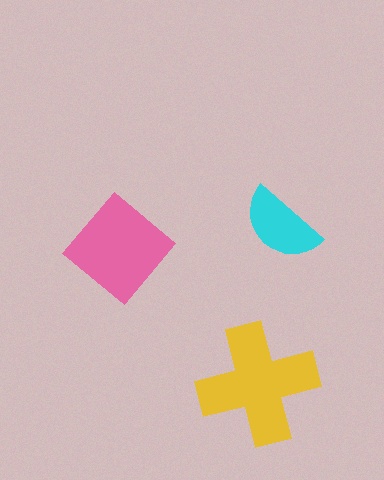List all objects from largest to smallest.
The yellow cross, the pink diamond, the cyan semicircle.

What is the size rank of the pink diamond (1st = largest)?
2nd.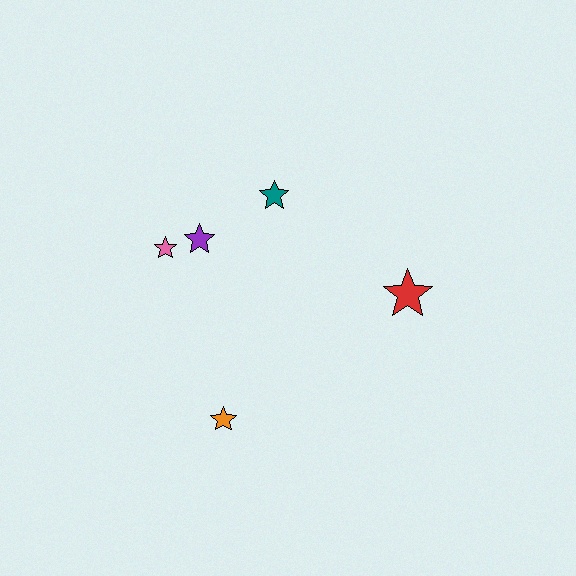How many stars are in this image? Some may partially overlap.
There are 5 stars.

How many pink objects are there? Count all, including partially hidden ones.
There is 1 pink object.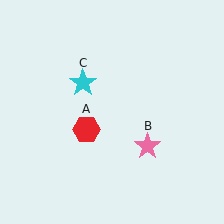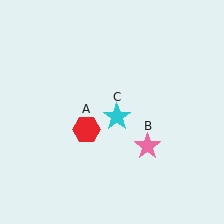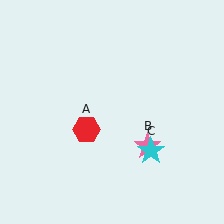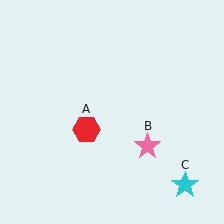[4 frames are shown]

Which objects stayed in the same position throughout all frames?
Red hexagon (object A) and pink star (object B) remained stationary.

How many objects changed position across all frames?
1 object changed position: cyan star (object C).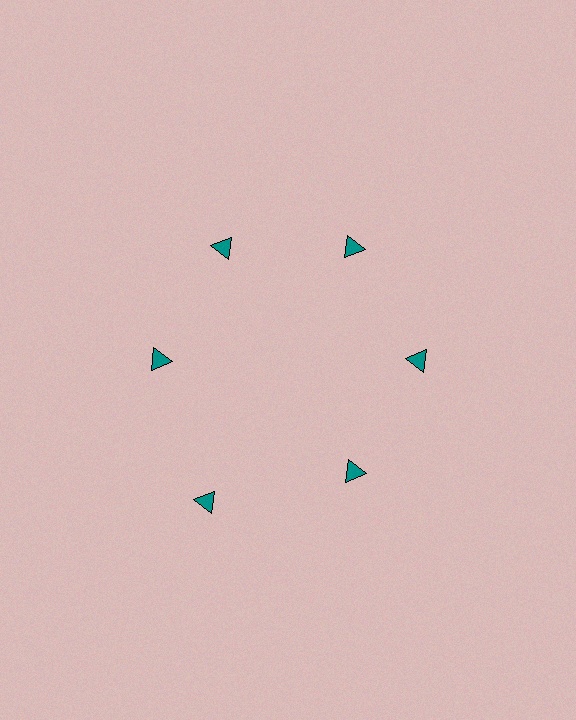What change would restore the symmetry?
The symmetry would be restored by moving it inward, back onto the ring so that all 6 triangles sit at equal angles and equal distance from the center.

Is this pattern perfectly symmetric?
No. The 6 teal triangles are arranged in a ring, but one element near the 7 o'clock position is pushed outward from the center, breaking the 6-fold rotational symmetry.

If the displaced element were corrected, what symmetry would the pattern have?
It would have 6-fold rotational symmetry — the pattern would map onto itself every 60 degrees.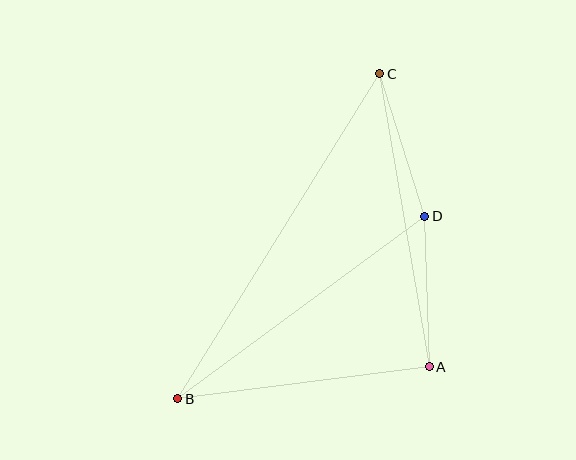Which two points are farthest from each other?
Points B and C are farthest from each other.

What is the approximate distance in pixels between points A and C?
The distance between A and C is approximately 297 pixels.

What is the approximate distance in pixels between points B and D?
The distance between B and D is approximately 307 pixels.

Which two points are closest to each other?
Points C and D are closest to each other.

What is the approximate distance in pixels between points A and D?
The distance between A and D is approximately 151 pixels.